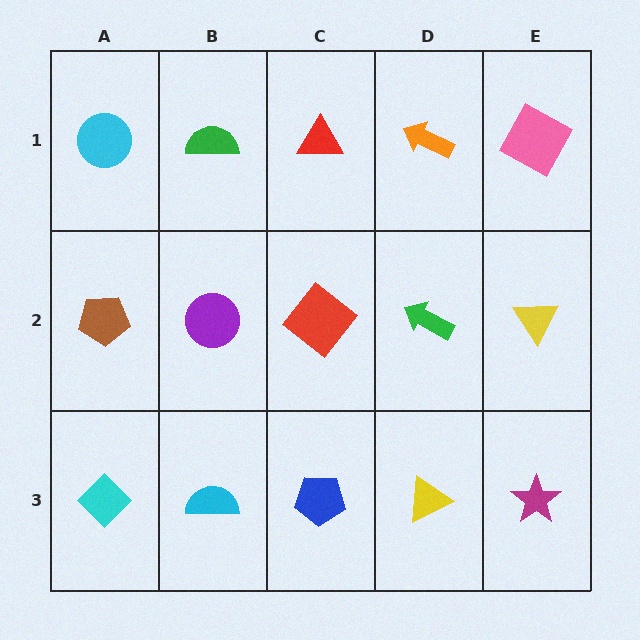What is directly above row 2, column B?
A green semicircle.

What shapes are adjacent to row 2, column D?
An orange arrow (row 1, column D), a yellow triangle (row 3, column D), a red diamond (row 2, column C), a yellow triangle (row 2, column E).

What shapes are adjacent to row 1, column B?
A purple circle (row 2, column B), a cyan circle (row 1, column A), a red triangle (row 1, column C).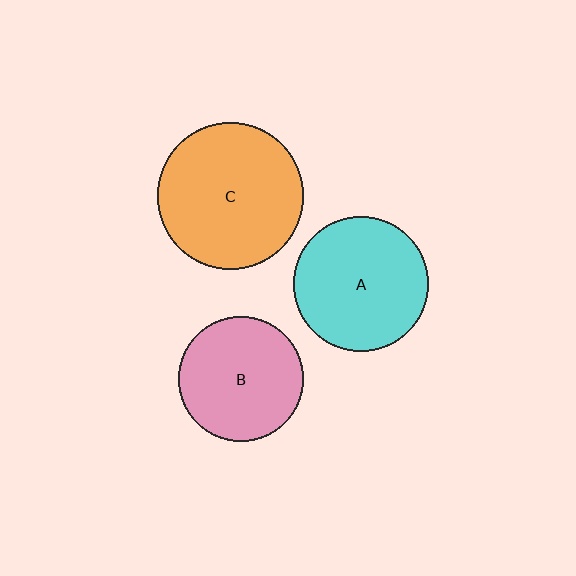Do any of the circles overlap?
No, none of the circles overlap.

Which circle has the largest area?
Circle C (orange).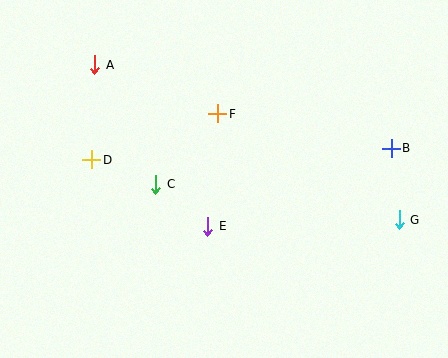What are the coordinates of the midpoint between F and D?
The midpoint between F and D is at (155, 137).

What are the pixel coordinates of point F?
Point F is at (218, 114).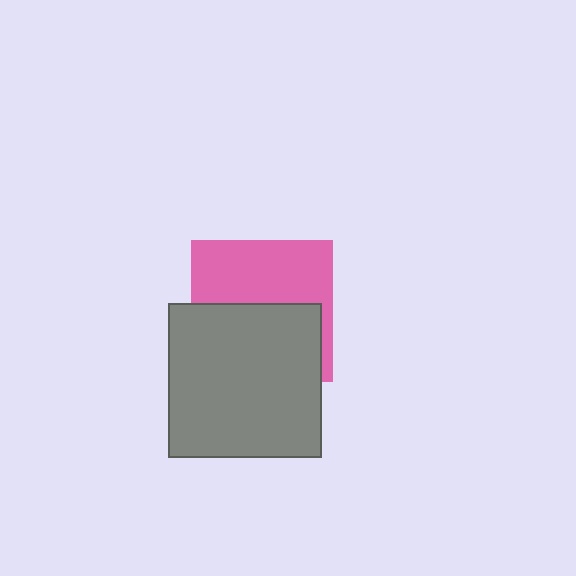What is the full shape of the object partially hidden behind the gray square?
The partially hidden object is a pink square.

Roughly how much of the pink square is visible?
About half of it is visible (roughly 50%).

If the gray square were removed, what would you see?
You would see the complete pink square.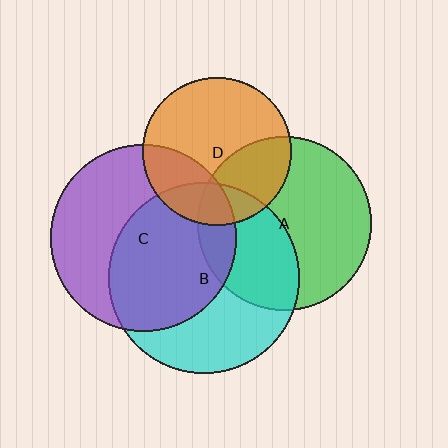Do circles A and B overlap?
Yes.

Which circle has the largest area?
Circle B (cyan).